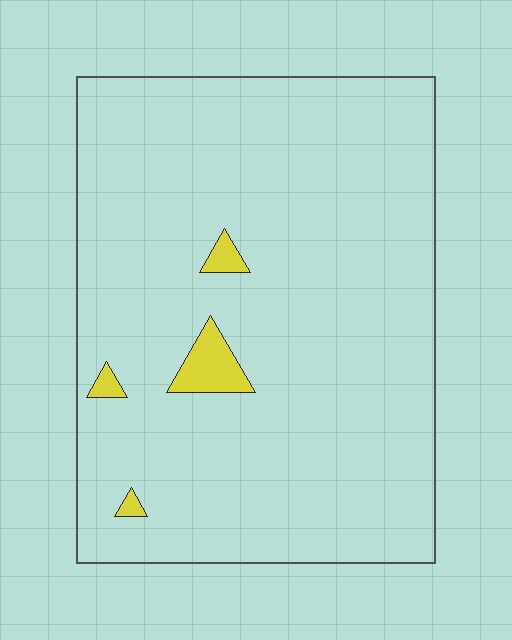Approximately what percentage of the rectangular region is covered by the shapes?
Approximately 5%.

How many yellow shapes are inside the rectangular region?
4.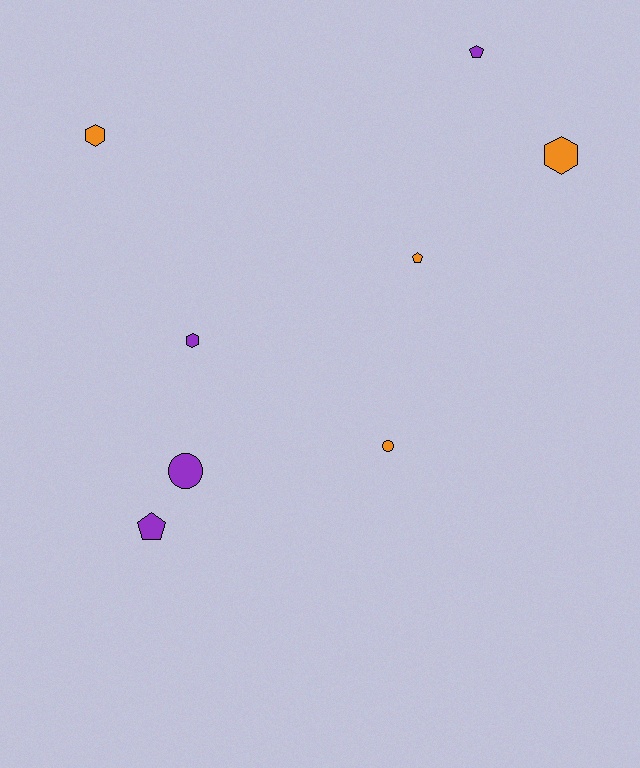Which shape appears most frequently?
Hexagon, with 3 objects.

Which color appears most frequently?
Purple, with 4 objects.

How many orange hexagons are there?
There are 2 orange hexagons.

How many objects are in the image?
There are 8 objects.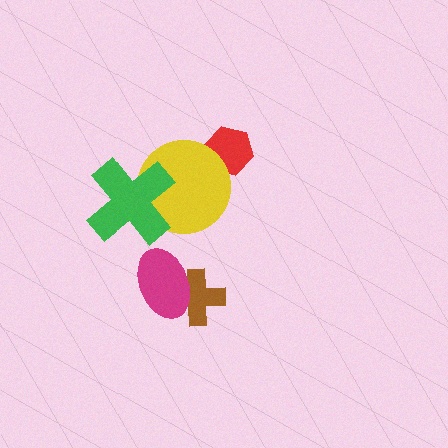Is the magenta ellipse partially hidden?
No, no other shape covers it.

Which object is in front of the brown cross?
The magenta ellipse is in front of the brown cross.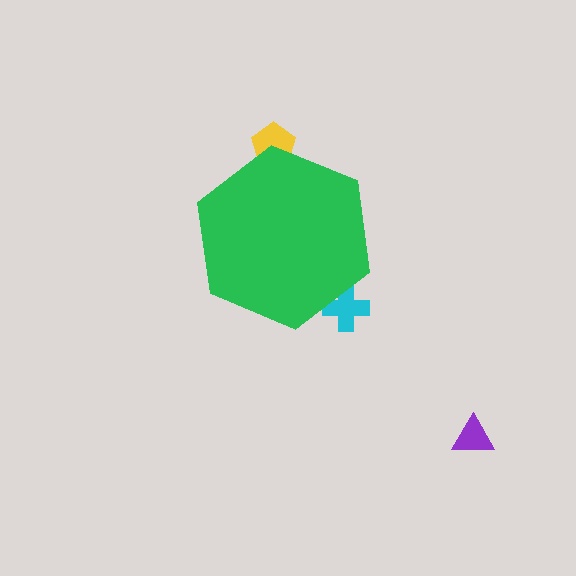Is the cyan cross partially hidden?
Yes, the cyan cross is partially hidden behind the green hexagon.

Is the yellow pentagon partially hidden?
Yes, the yellow pentagon is partially hidden behind the green hexagon.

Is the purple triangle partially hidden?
No, the purple triangle is fully visible.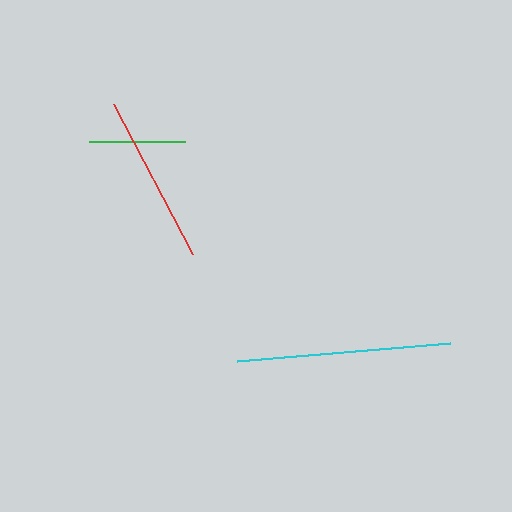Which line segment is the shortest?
The green line is the shortest at approximately 96 pixels.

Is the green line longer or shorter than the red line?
The red line is longer than the green line.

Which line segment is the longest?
The cyan line is the longest at approximately 214 pixels.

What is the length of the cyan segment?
The cyan segment is approximately 214 pixels long.